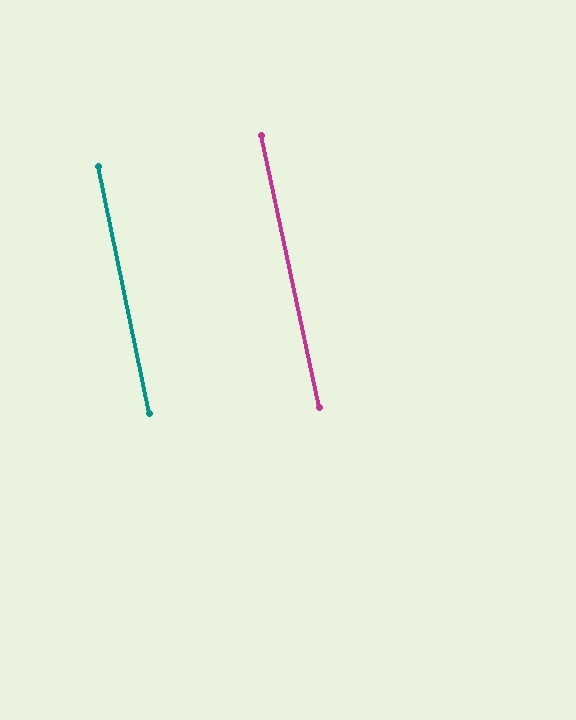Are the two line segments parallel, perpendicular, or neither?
Parallel — their directions differ by only 0.1°.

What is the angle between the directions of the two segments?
Approximately 0 degrees.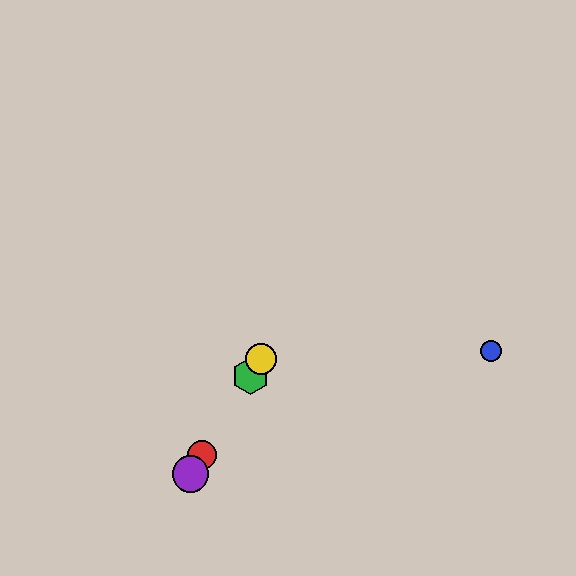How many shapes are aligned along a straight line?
4 shapes (the red circle, the green hexagon, the yellow circle, the purple circle) are aligned along a straight line.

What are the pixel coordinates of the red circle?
The red circle is at (202, 455).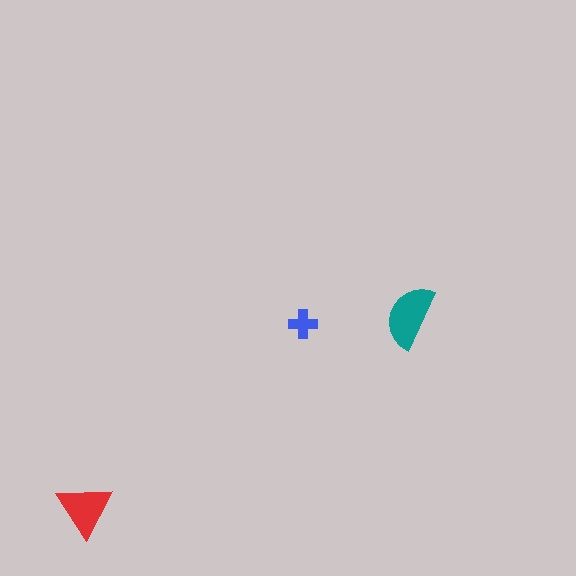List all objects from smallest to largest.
The blue cross, the red triangle, the teal semicircle.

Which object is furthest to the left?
The red triangle is leftmost.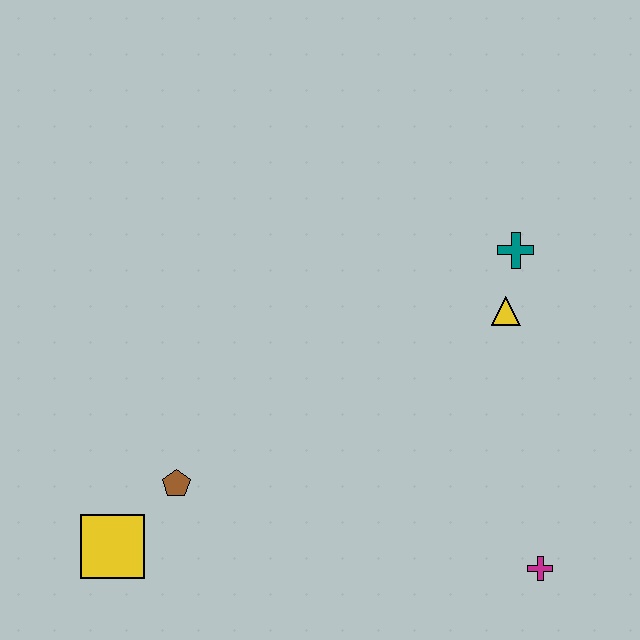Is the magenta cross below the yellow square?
Yes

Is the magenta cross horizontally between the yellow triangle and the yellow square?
No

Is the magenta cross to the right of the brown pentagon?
Yes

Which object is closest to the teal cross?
The yellow triangle is closest to the teal cross.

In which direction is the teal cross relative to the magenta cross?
The teal cross is above the magenta cross.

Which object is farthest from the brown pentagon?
The teal cross is farthest from the brown pentagon.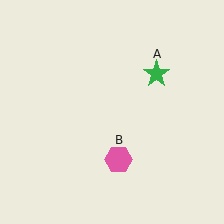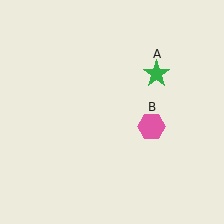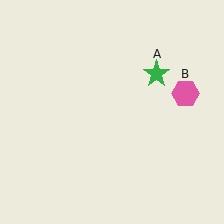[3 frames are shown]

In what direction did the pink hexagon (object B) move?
The pink hexagon (object B) moved up and to the right.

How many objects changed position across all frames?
1 object changed position: pink hexagon (object B).